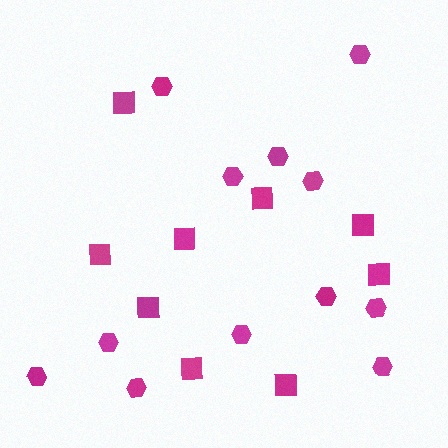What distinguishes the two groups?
There are 2 groups: one group of squares (9) and one group of hexagons (12).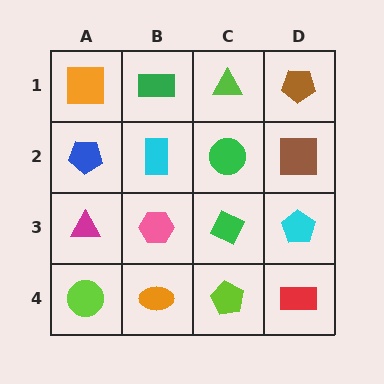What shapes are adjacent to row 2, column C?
A lime triangle (row 1, column C), a green diamond (row 3, column C), a cyan rectangle (row 2, column B), a brown square (row 2, column D).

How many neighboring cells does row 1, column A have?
2.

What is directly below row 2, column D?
A cyan pentagon.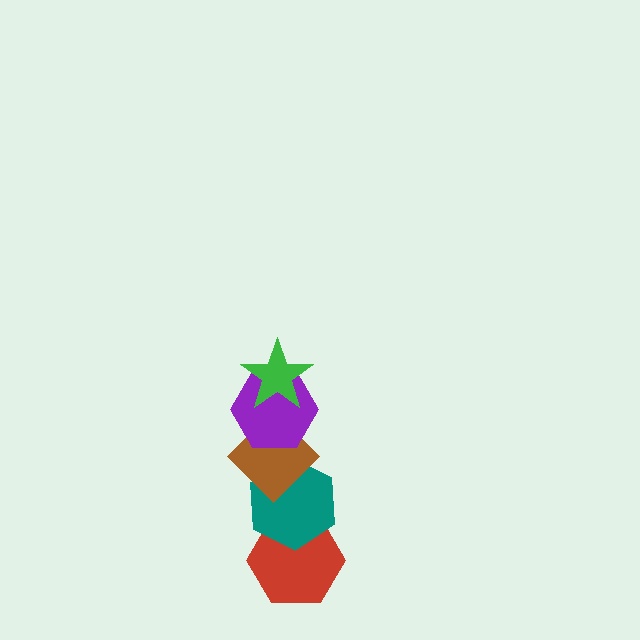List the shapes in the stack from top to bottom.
From top to bottom: the green star, the purple hexagon, the brown diamond, the teal hexagon, the red hexagon.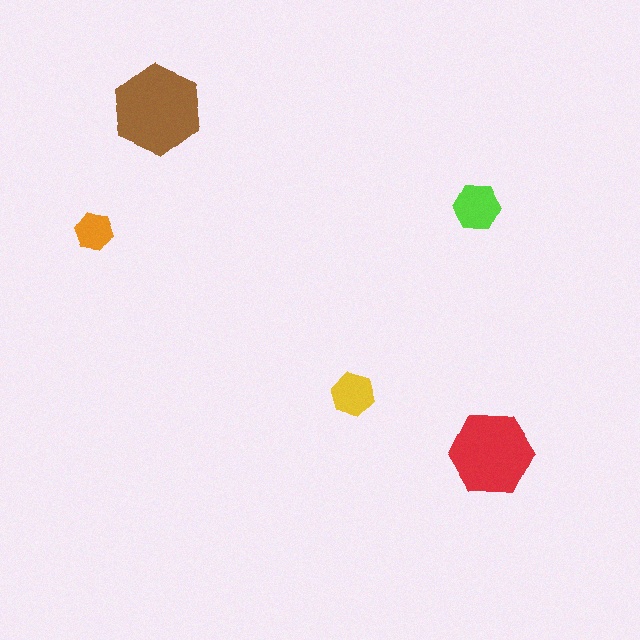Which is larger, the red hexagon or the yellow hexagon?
The red one.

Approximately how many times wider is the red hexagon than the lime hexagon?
About 2 times wider.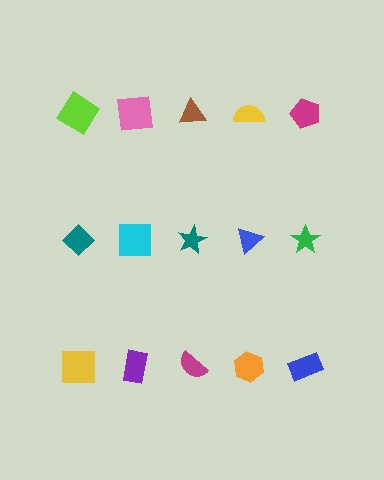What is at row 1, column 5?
A magenta pentagon.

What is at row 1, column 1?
A lime diamond.